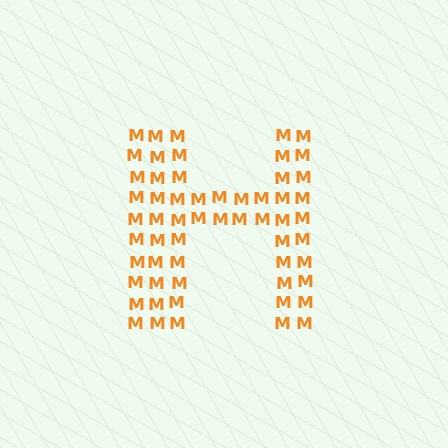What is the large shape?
The large shape is the letter H.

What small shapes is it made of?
It is made of small letter M's.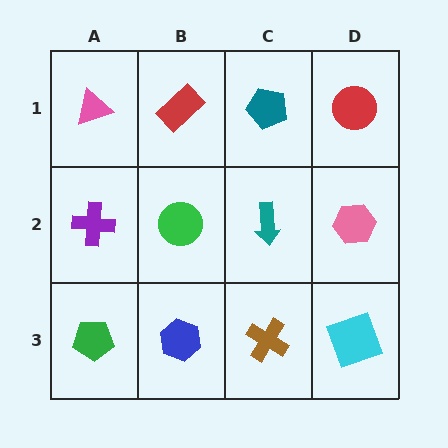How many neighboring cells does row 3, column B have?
3.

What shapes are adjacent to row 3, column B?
A green circle (row 2, column B), a green pentagon (row 3, column A), a brown cross (row 3, column C).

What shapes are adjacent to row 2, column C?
A teal pentagon (row 1, column C), a brown cross (row 3, column C), a green circle (row 2, column B), a pink hexagon (row 2, column D).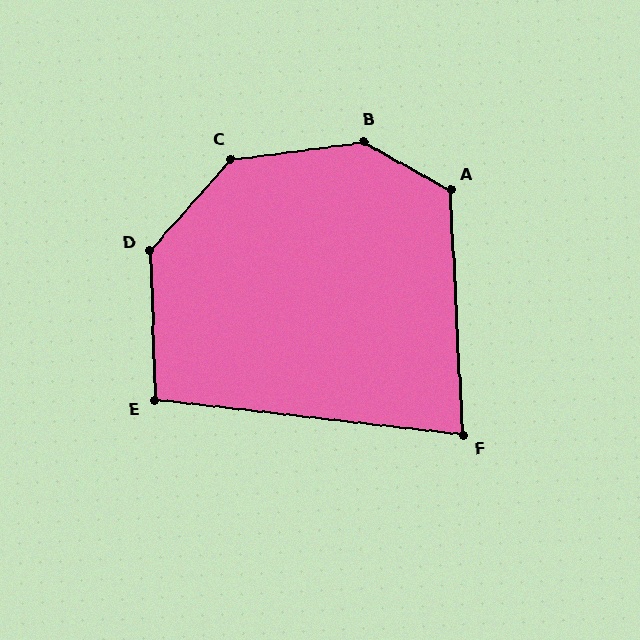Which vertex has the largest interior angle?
B, at approximately 143 degrees.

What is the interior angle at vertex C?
Approximately 139 degrees (obtuse).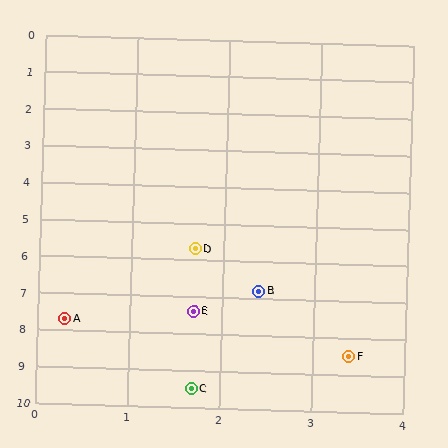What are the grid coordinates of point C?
Point C is at approximately (1.7, 9.5).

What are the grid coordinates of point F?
Point F is at approximately (3.4, 8.5).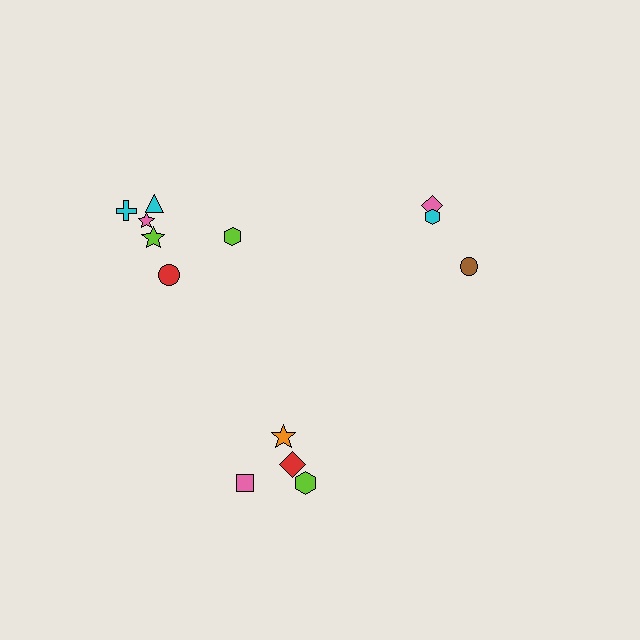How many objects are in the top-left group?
There are 6 objects.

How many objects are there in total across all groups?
There are 13 objects.